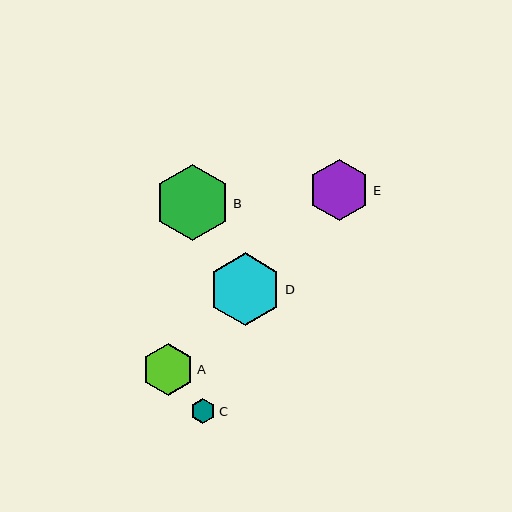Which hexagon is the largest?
Hexagon B is the largest with a size of approximately 76 pixels.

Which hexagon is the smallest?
Hexagon C is the smallest with a size of approximately 25 pixels.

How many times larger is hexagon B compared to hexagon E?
Hexagon B is approximately 1.2 times the size of hexagon E.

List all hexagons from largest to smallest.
From largest to smallest: B, D, E, A, C.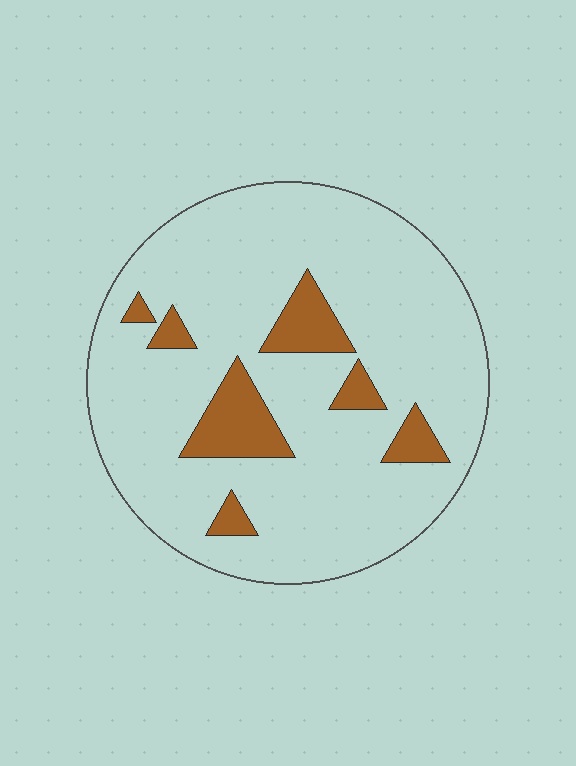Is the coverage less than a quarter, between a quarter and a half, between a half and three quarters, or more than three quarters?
Less than a quarter.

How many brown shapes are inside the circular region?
7.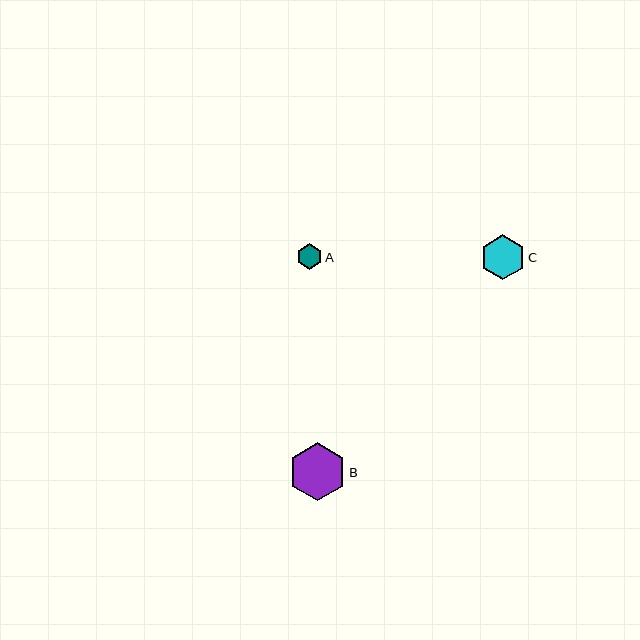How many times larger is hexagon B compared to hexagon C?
Hexagon B is approximately 1.3 times the size of hexagon C.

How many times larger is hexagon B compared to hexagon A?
Hexagon B is approximately 2.3 times the size of hexagon A.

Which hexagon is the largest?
Hexagon B is the largest with a size of approximately 58 pixels.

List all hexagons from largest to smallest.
From largest to smallest: B, C, A.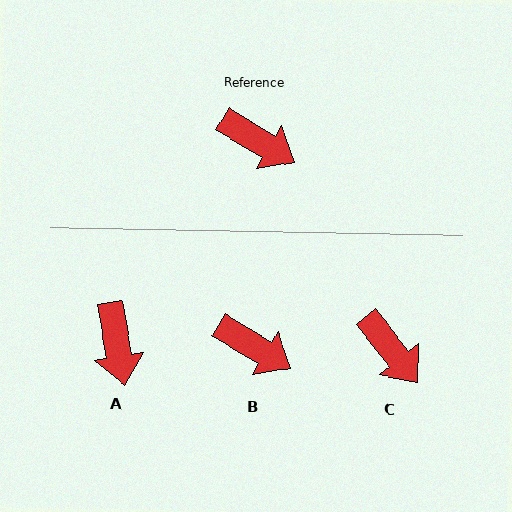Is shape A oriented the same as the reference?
No, it is off by about 49 degrees.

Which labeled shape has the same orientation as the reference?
B.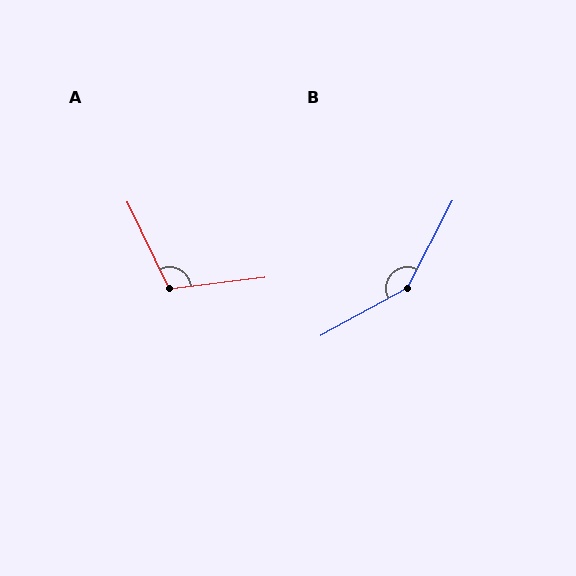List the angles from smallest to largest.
A (109°), B (146°).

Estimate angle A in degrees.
Approximately 109 degrees.